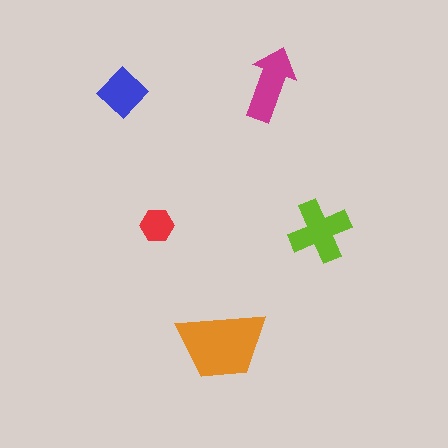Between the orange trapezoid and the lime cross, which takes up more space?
The orange trapezoid.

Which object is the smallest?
The red hexagon.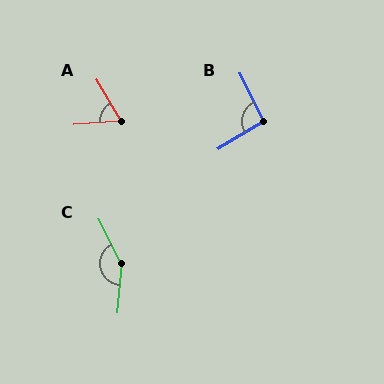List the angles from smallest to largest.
A (64°), B (96°), C (148°).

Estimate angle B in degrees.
Approximately 96 degrees.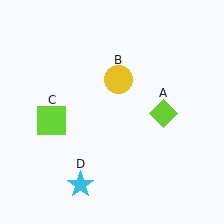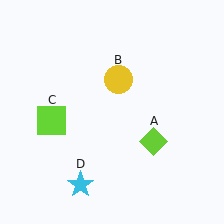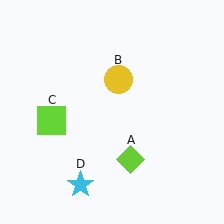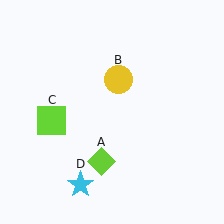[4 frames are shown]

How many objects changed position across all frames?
1 object changed position: lime diamond (object A).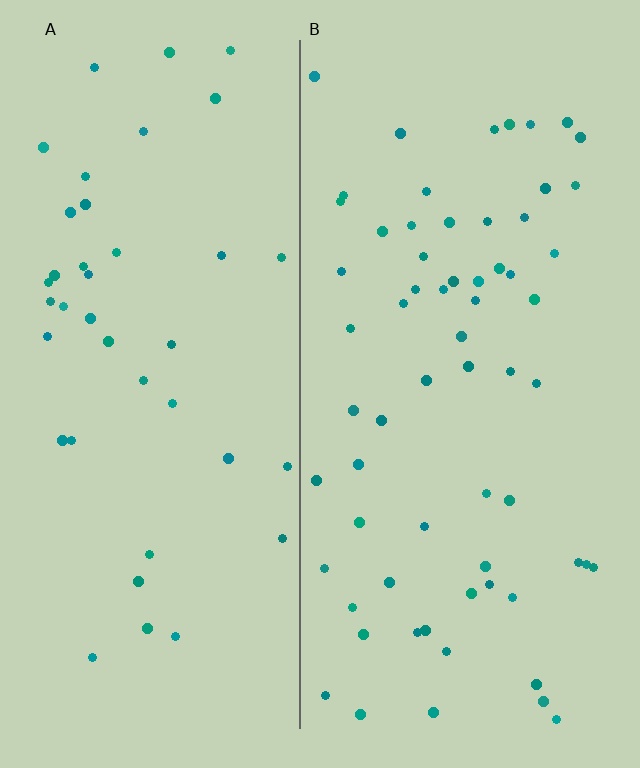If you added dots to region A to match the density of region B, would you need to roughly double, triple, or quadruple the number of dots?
Approximately double.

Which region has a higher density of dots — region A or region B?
B (the right).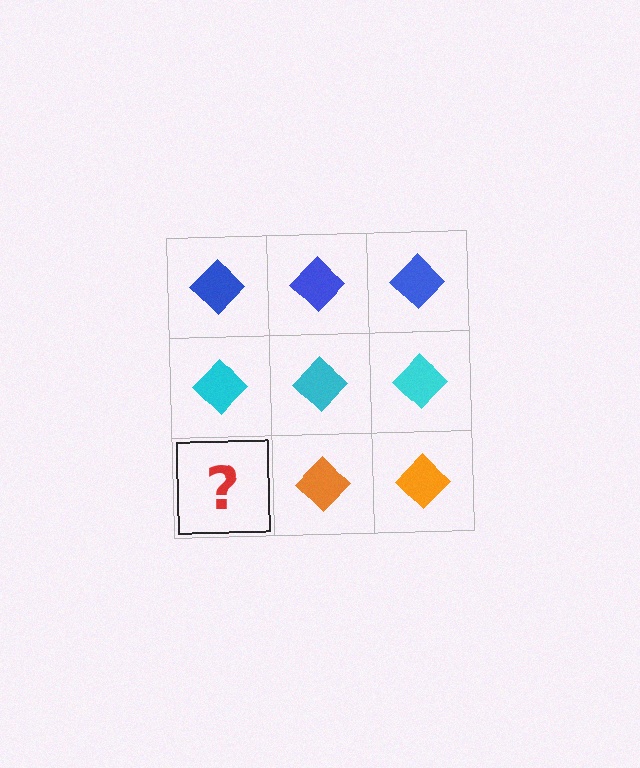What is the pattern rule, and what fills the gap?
The rule is that each row has a consistent color. The gap should be filled with an orange diamond.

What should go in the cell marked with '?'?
The missing cell should contain an orange diamond.